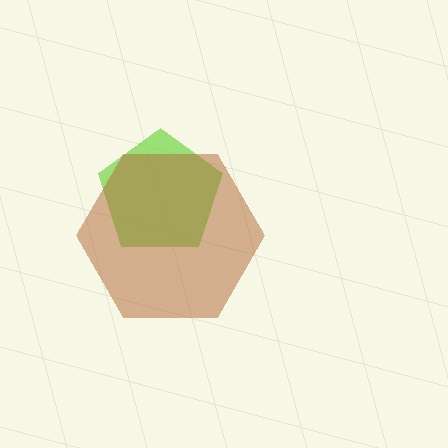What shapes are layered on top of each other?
The layered shapes are: a lime pentagon, a brown hexagon.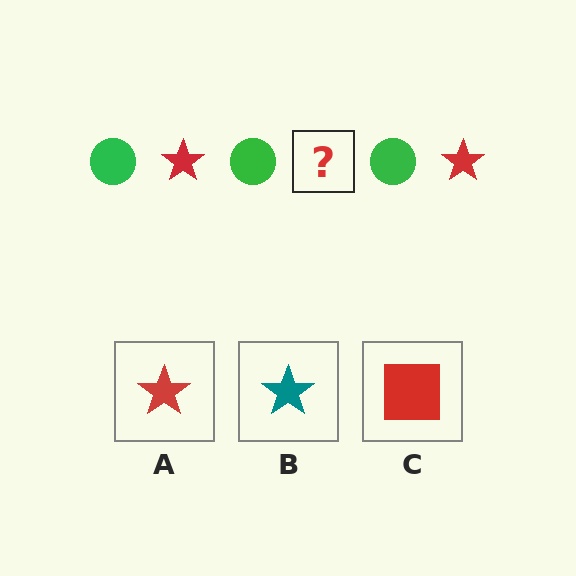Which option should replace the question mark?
Option A.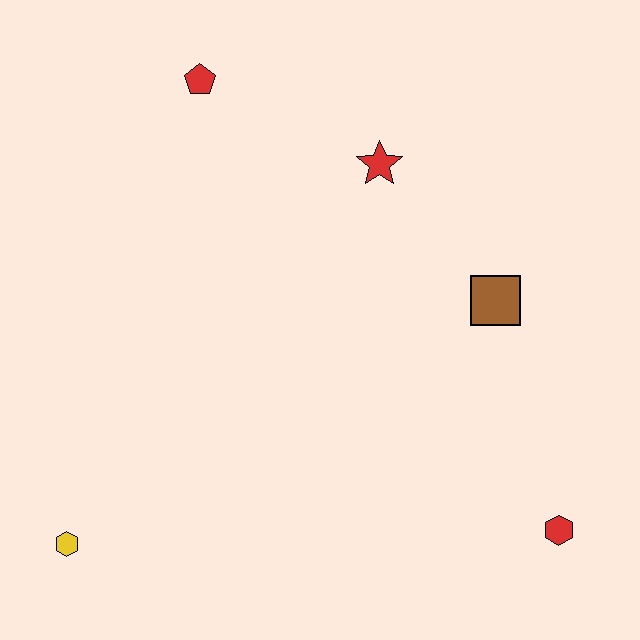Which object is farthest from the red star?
The yellow hexagon is farthest from the red star.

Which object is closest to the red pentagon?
The red star is closest to the red pentagon.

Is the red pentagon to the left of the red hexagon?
Yes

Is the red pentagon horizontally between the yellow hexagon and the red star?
Yes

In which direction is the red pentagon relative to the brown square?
The red pentagon is to the left of the brown square.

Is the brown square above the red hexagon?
Yes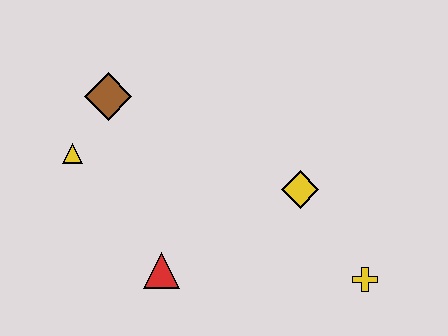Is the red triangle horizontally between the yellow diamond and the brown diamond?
Yes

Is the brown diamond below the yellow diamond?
No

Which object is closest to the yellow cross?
The yellow diamond is closest to the yellow cross.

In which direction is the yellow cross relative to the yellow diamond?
The yellow cross is below the yellow diamond.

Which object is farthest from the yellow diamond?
The yellow triangle is farthest from the yellow diamond.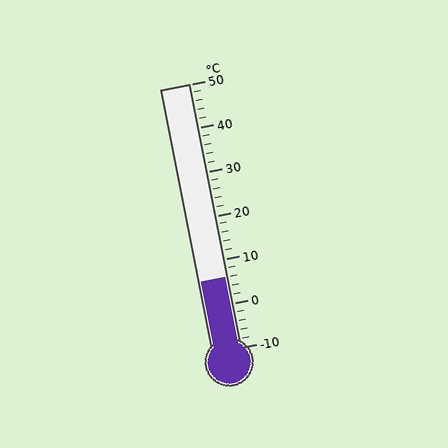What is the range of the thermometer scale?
The thermometer scale ranges from -10°C to 50°C.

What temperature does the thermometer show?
The thermometer shows approximately 6°C.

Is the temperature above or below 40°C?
The temperature is below 40°C.